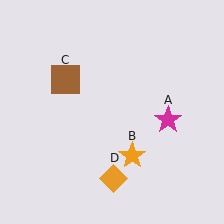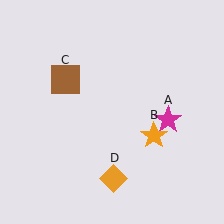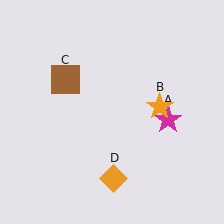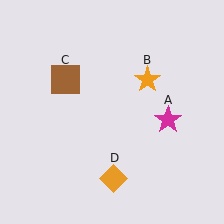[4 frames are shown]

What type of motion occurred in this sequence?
The orange star (object B) rotated counterclockwise around the center of the scene.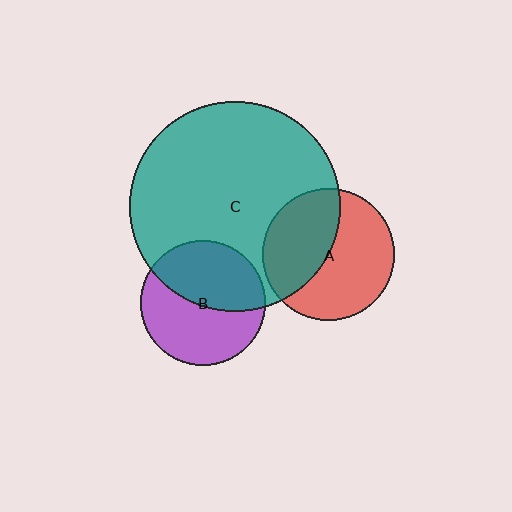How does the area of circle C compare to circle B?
Approximately 2.8 times.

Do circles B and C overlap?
Yes.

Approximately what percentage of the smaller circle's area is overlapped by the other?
Approximately 50%.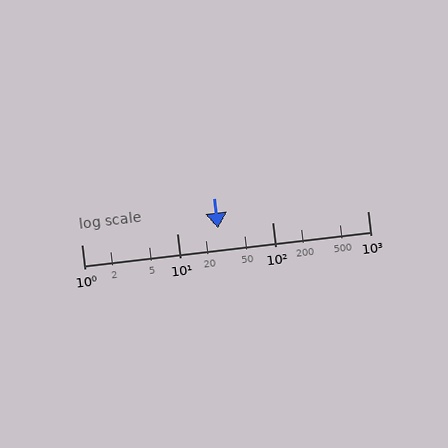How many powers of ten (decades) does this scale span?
The scale spans 3 decades, from 1 to 1000.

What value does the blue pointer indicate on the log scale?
The pointer indicates approximately 27.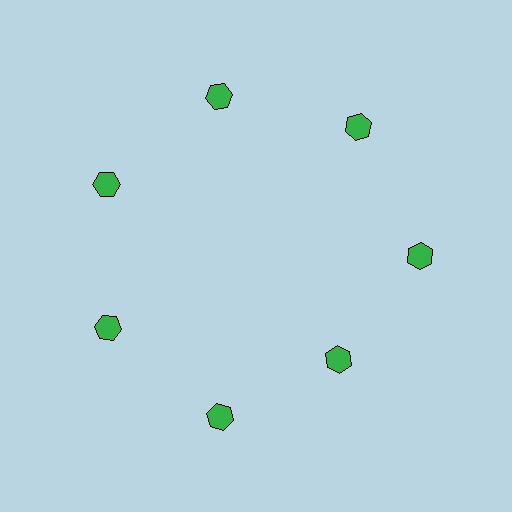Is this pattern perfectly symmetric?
No. The 7 green hexagons are arranged in a ring, but one element near the 5 o'clock position is pulled inward toward the center, breaking the 7-fold rotational symmetry.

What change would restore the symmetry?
The symmetry would be restored by moving it outward, back onto the ring so that all 7 hexagons sit at equal angles and equal distance from the center.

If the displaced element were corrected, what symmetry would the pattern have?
It would have 7-fold rotational symmetry — the pattern would map onto itself every 51 degrees.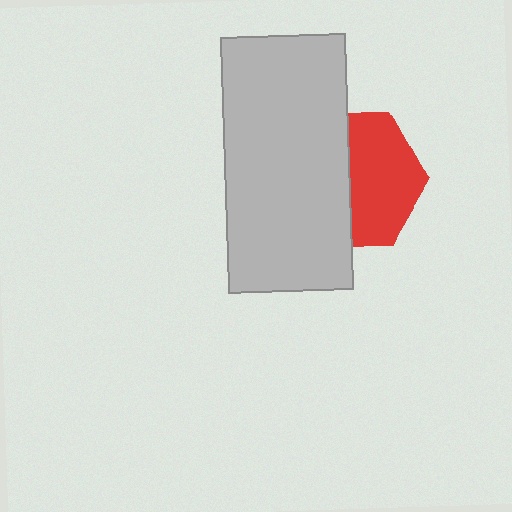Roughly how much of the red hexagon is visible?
About half of it is visible (roughly 52%).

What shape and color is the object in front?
The object in front is a light gray rectangle.